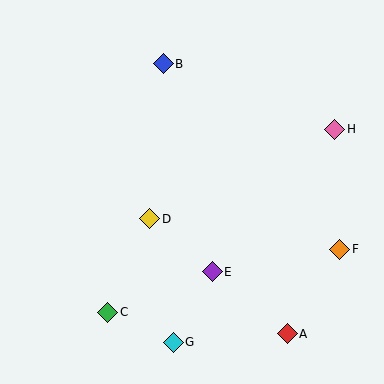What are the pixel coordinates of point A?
Point A is at (287, 334).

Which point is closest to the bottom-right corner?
Point A is closest to the bottom-right corner.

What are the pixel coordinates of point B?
Point B is at (163, 64).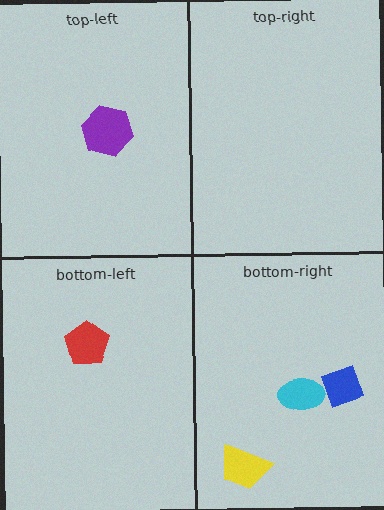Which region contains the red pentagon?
The bottom-left region.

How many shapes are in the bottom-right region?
3.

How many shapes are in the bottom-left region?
1.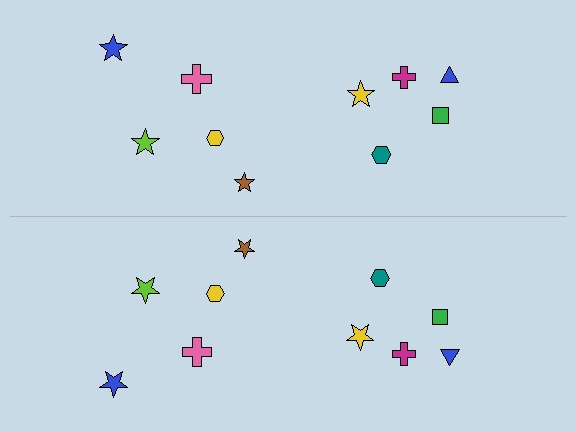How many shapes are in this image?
There are 20 shapes in this image.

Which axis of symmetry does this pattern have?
The pattern has a horizontal axis of symmetry running through the center of the image.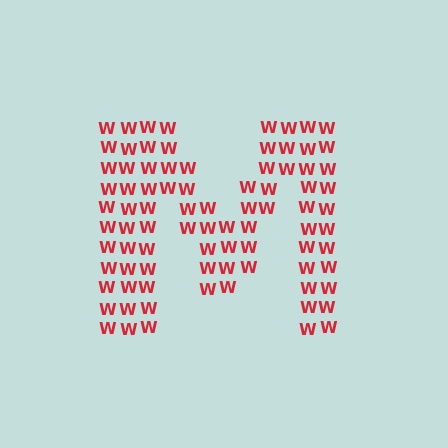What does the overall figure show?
The overall figure shows the letter M.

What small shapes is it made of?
It is made of small letter W's.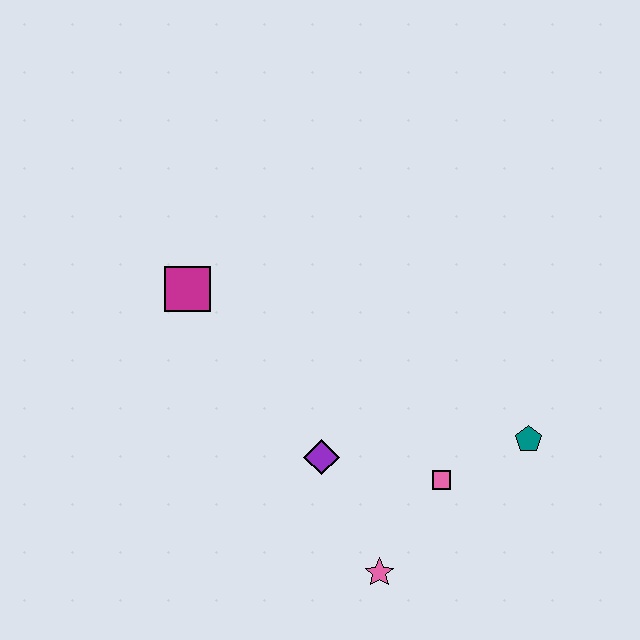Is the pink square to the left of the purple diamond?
No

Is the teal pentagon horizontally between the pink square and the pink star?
No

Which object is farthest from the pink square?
The magenta square is farthest from the pink square.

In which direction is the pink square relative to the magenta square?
The pink square is to the right of the magenta square.